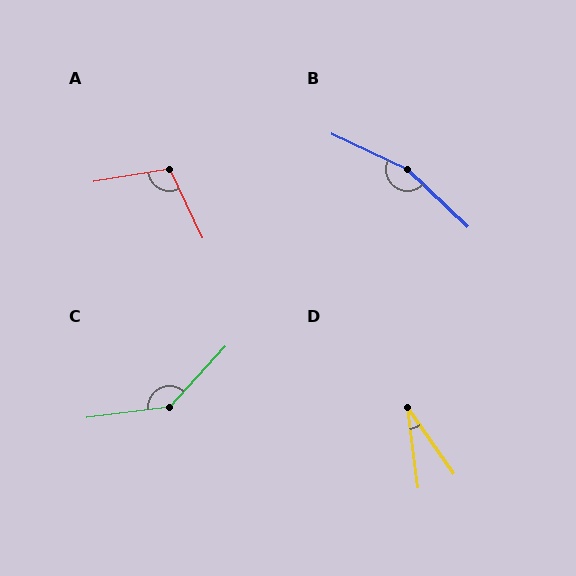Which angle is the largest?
B, at approximately 162 degrees.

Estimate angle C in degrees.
Approximately 139 degrees.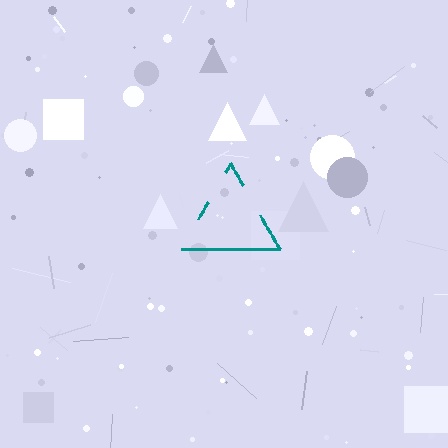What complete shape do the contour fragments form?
The contour fragments form a triangle.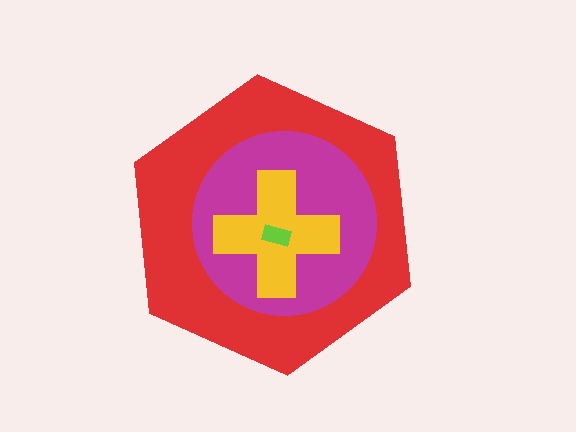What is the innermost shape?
The lime rectangle.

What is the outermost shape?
The red hexagon.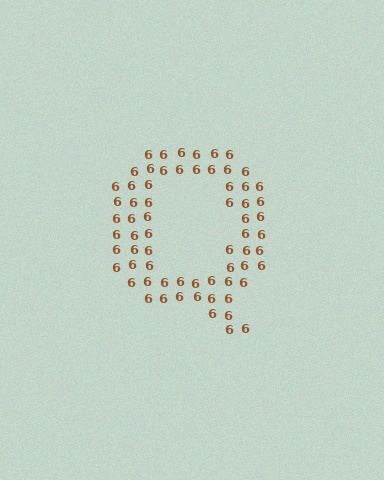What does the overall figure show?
The overall figure shows the letter Q.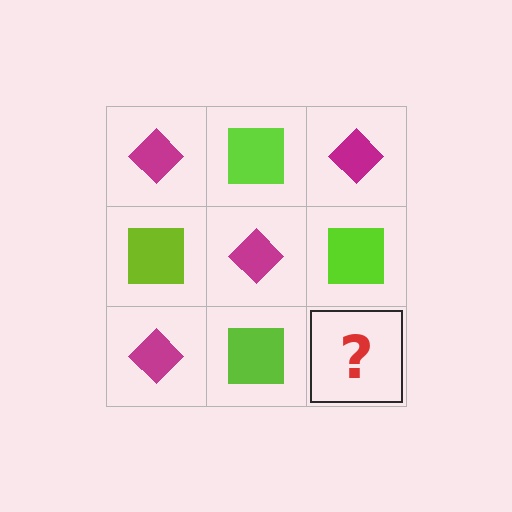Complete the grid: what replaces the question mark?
The question mark should be replaced with a magenta diamond.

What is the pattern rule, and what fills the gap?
The rule is that it alternates magenta diamond and lime square in a checkerboard pattern. The gap should be filled with a magenta diamond.